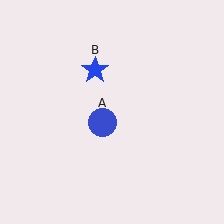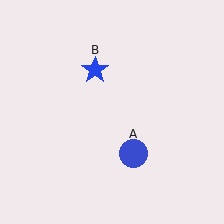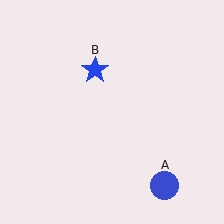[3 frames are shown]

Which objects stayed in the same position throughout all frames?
Blue star (object B) remained stationary.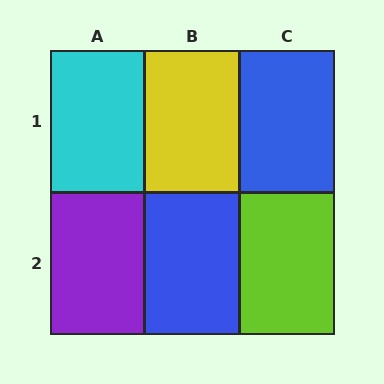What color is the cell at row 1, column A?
Cyan.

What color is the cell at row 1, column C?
Blue.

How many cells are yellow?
1 cell is yellow.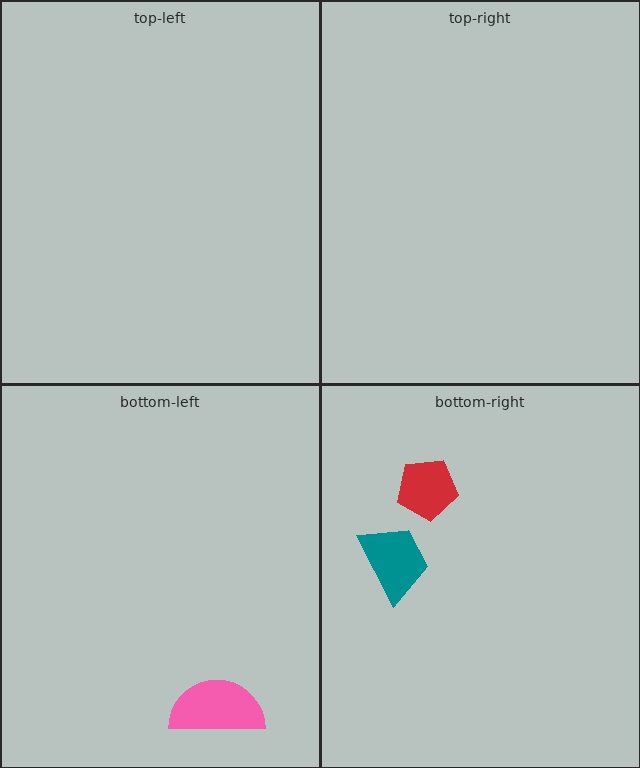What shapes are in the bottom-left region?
The pink semicircle.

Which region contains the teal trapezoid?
The bottom-right region.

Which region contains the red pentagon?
The bottom-right region.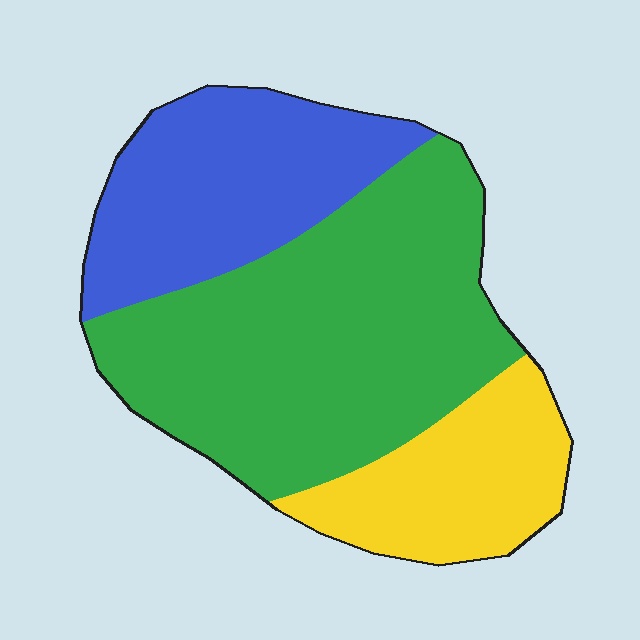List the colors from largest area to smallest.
From largest to smallest: green, blue, yellow.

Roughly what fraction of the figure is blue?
Blue covers roughly 30% of the figure.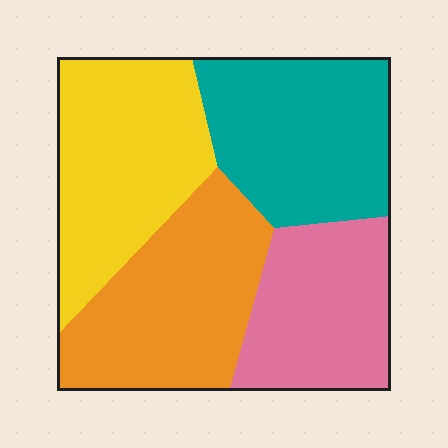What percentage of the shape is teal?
Teal covers 26% of the shape.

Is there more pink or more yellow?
Yellow.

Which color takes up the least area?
Pink, at roughly 20%.